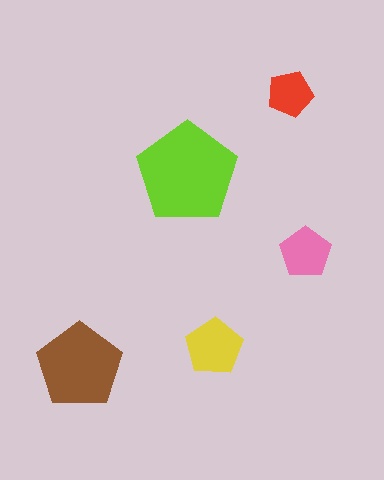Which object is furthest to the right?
The pink pentagon is rightmost.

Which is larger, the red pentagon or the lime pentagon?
The lime one.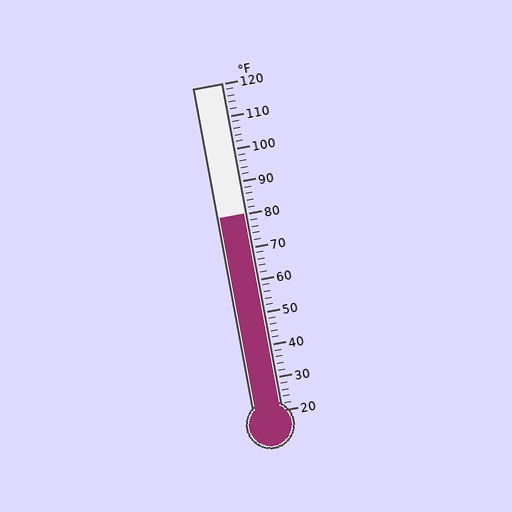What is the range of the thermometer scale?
The thermometer scale ranges from 20°F to 120°F.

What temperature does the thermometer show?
The thermometer shows approximately 80°F.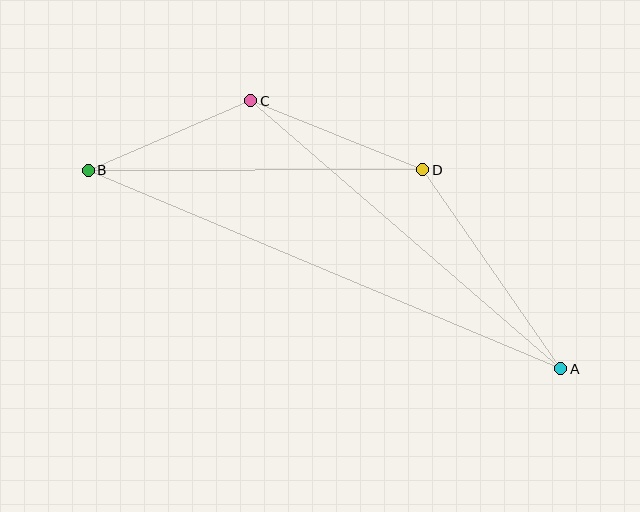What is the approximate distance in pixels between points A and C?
The distance between A and C is approximately 409 pixels.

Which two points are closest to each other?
Points B and C are closest to each other.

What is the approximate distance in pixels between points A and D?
The distance between A and D is approximately 242 pixels.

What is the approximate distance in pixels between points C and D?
The distance between C and D is approximately 185 pixels.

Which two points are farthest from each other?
Points A and B are farthest from each other.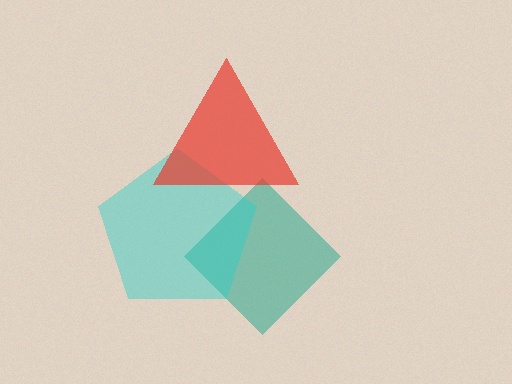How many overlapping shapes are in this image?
There are 3 overlapping shapes in the image.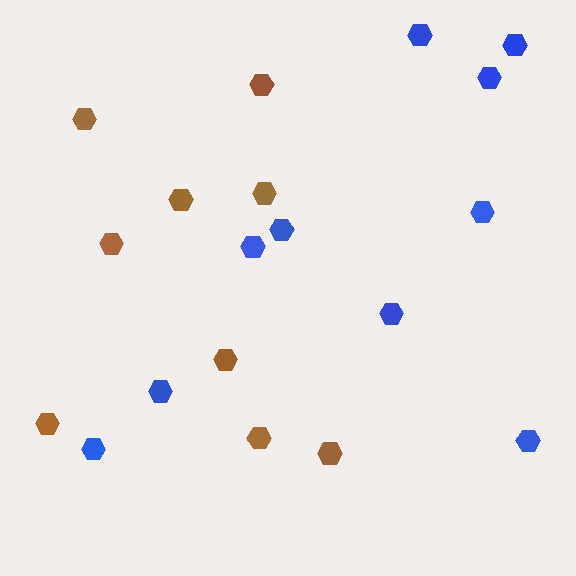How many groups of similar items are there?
There are 2 groups: one group of brown hexagons (9) and one group of blue hexagons (10).